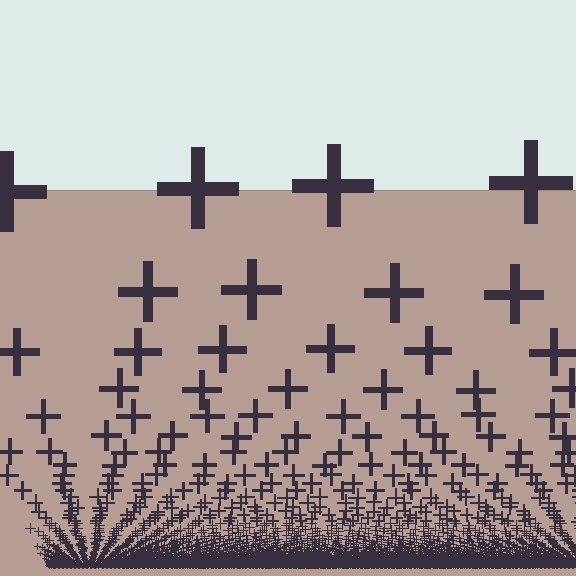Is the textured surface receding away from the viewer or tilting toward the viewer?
The surface appears to tilt toward the viewer. Texture elements get larger and sparser toward the top.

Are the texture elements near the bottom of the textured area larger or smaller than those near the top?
Smaller. The gradient is inverted — elements near the bottom are smaller and denser.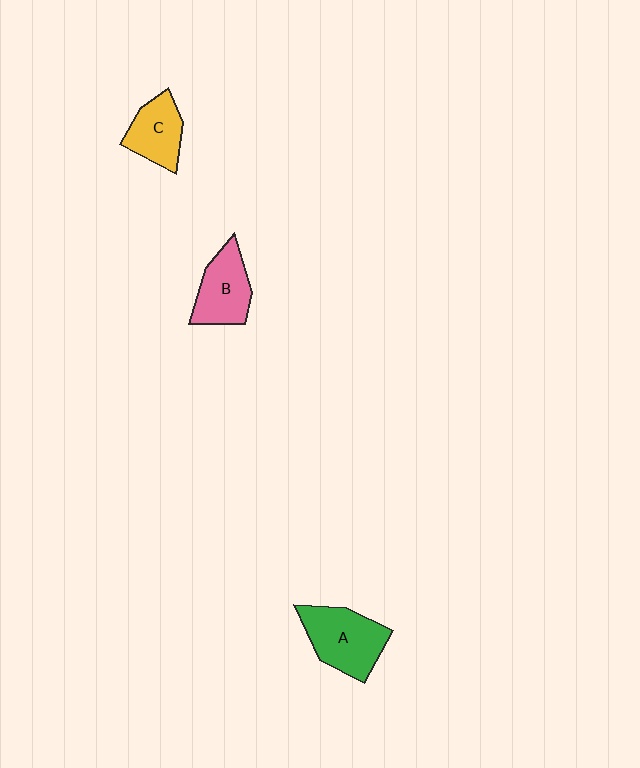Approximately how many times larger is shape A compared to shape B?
Approximately 1.2 times.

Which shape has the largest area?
Shape A (green).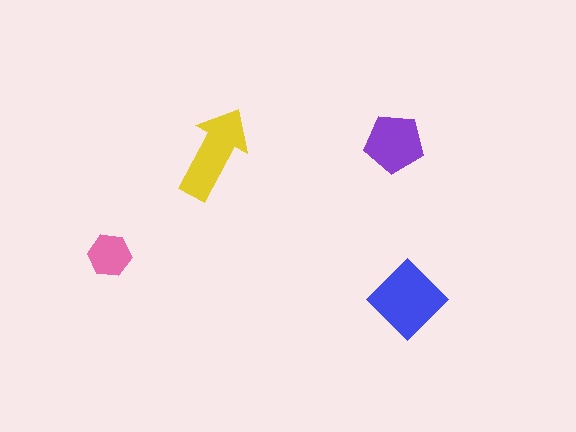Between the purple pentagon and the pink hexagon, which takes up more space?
The purple pentagon.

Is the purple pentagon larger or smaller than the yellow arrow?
Smaller.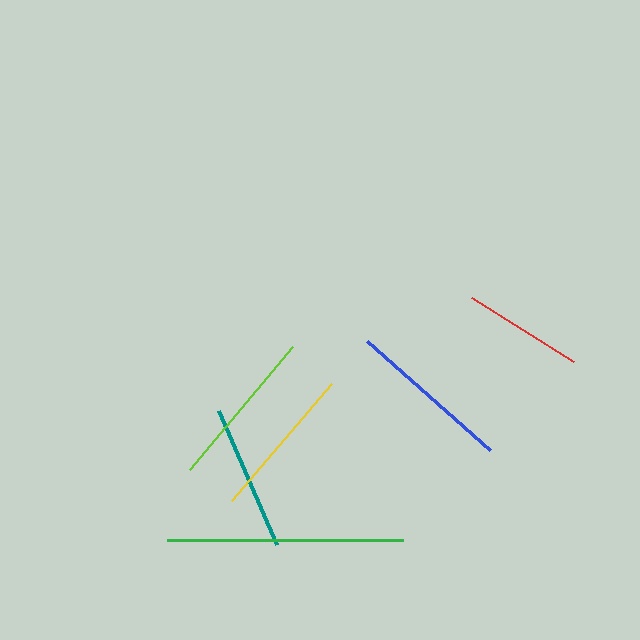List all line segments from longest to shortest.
From longest to shortest: green, blue, lime, yellow, teal, red.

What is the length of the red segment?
The red segment is approximately 121 pixels long.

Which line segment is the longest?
The green line is the longest at approximately 236 pixels.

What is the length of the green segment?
The green segment is approximately 236 pixels long.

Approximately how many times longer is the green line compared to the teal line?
The green line is approximately 1.6 times the length of the teal line.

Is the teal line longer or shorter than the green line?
The green line is longer than the teal line.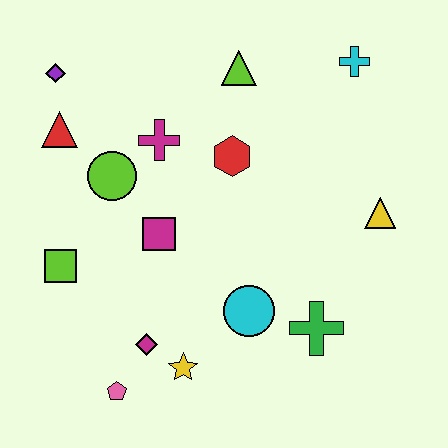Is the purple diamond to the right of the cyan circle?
No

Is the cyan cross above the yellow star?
Yes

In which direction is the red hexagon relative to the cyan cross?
The red hexagon is to the left of the cyan cross.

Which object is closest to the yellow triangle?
The green cross is closest to the yellow triangle.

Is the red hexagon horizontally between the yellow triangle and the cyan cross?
No